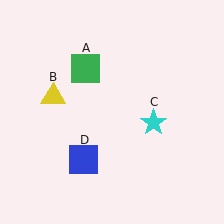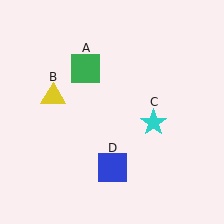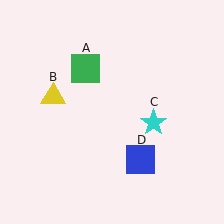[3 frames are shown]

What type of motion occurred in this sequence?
The blue square (object D) rotated counterclockwise around the center of the scene.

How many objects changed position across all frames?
1 object changed position: blue square (object D).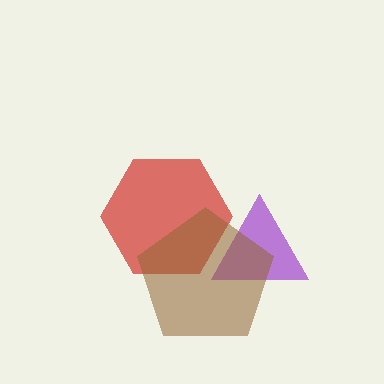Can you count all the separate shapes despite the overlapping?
Yes, there are 3 separate shapes.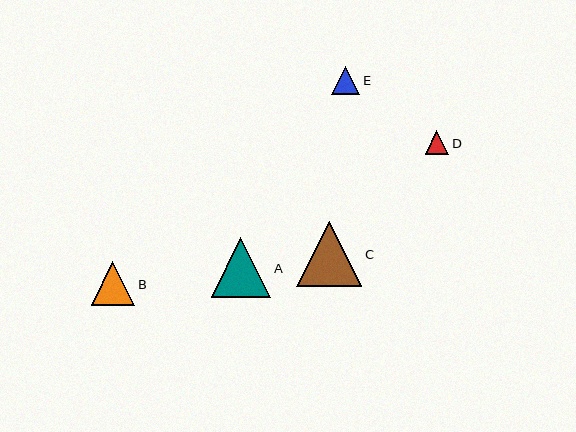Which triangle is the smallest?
Triangle D is the smallest with a size of approximately 24 pixels.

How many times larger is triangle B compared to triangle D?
Triangle B is approximately 1.9 times the size of triangle D.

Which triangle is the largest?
Triangle C is the largest with a size of approximately 65 pixels.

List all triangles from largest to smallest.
From largest to smallest: C, A, B, E, D.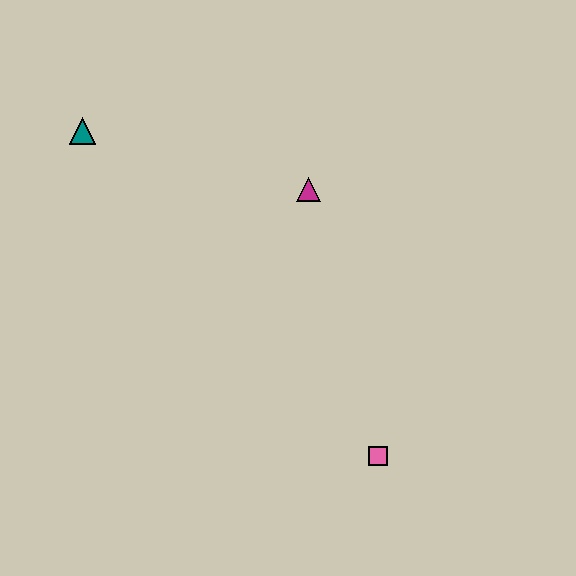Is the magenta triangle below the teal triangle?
Yes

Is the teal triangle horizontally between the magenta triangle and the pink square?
No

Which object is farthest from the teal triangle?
The pink square is farthest from the teal triangle.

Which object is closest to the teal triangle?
The magenta triangle is closest to the teal triangle.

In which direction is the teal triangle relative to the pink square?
The teal triangle is above the pink square.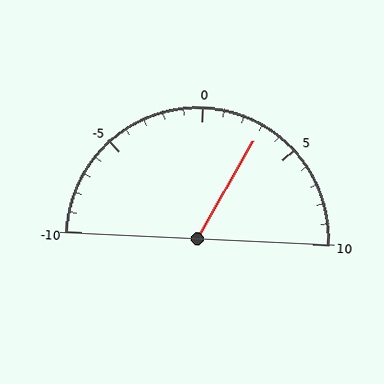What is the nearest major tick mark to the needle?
The nearest major tick mark is 5.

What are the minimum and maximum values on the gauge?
The gauge ranges from -10 to 10.